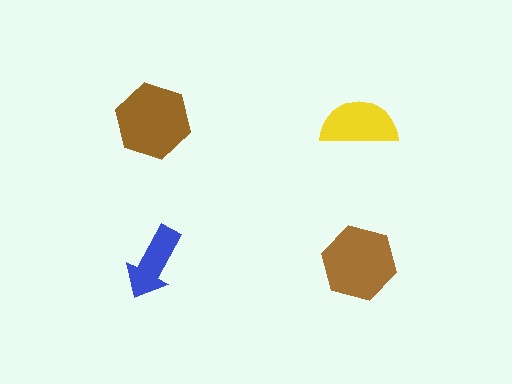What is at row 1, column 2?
A yellow semicircle.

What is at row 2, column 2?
A brown hexagon.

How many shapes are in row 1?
2 shapes.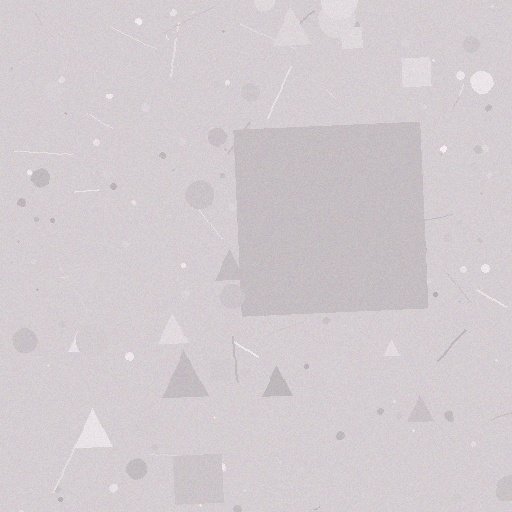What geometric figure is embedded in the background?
A square is embedded in the background.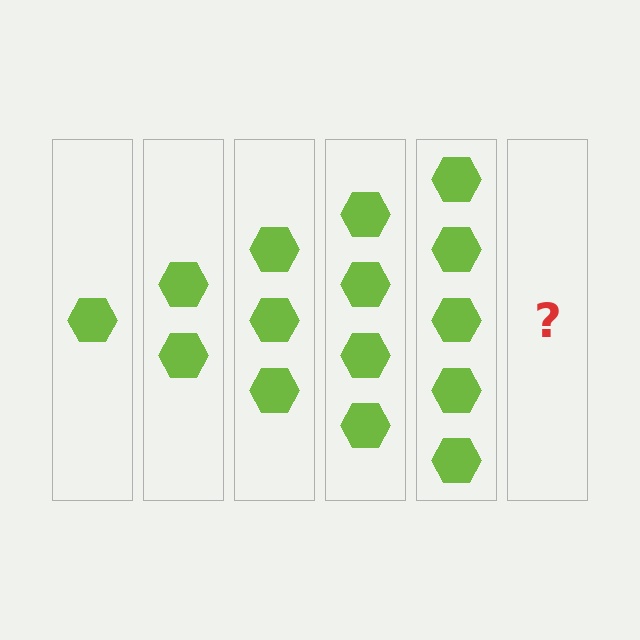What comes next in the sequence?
The next element should be 6 hexagons.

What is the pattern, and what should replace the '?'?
The pattern is that each step adds one more hexagon. The '?' should be 6 hexagons.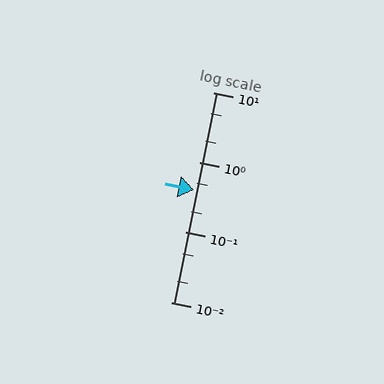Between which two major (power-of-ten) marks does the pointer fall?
The pointer is between 0.1 and 1.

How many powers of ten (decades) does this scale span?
The scale spans 3 decades, from 0.01 to 10.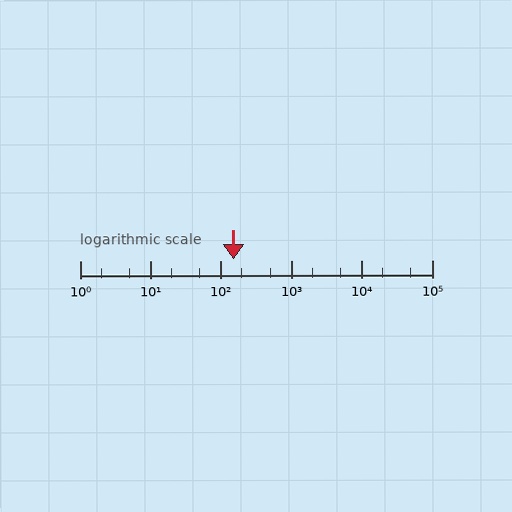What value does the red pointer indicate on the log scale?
The pointer indicates approximately 150.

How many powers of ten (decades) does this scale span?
The scale spans 5 decades, from 1 to 100000.